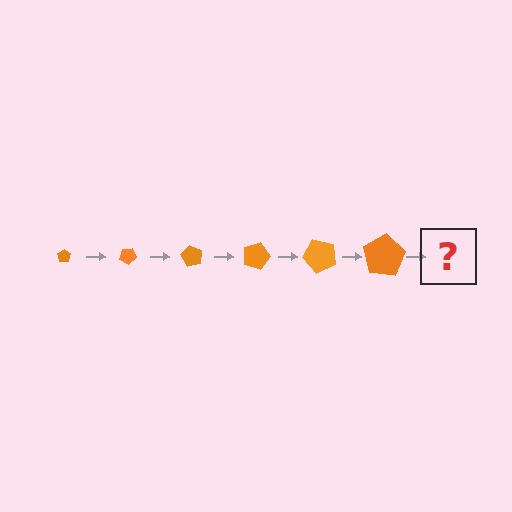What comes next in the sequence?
The next element should be a pentagon, larger than the previous one and rotated 180 degrees from the start.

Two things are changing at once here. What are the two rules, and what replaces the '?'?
The two rules are that the pentagon grows larger each step and it rotates 30 degrees each step. The '?' should be a pentagon, larger than the previous one and rotated 180 degrees from the start.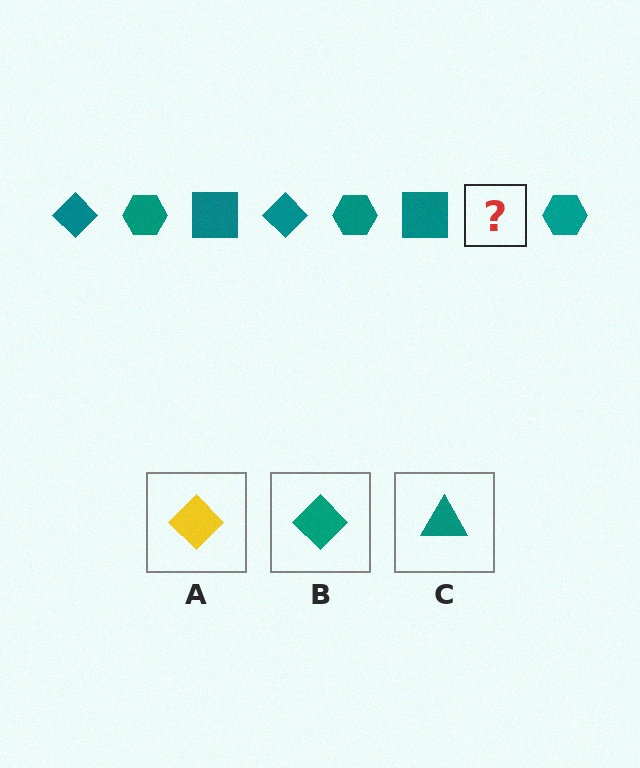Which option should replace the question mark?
Option B.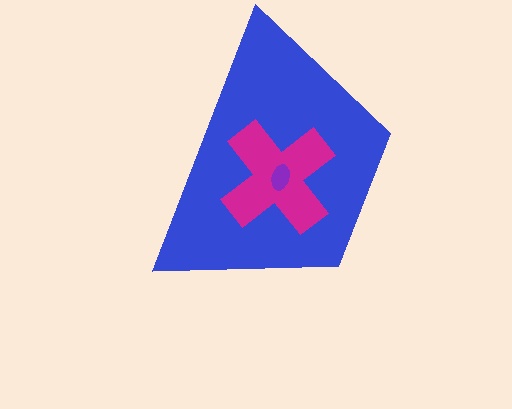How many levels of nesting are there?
3.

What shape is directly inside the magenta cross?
The purple ellipse.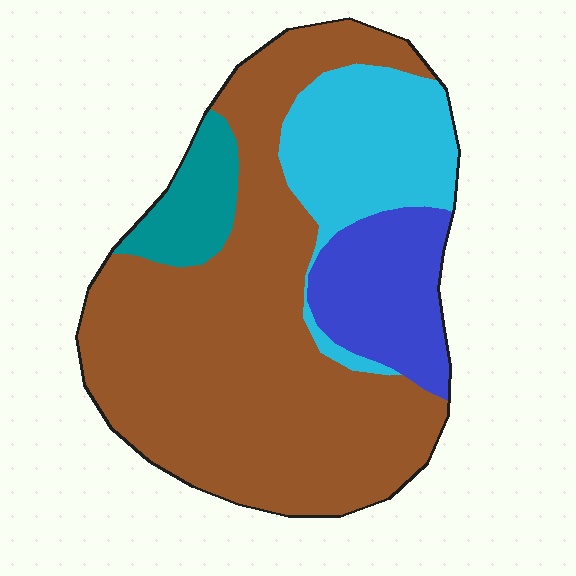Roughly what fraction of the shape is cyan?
Cyan takes up between a sixth and a third of the shape.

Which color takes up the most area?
Brown, at roughly 60%.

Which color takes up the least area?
Teal, at roughly 10%.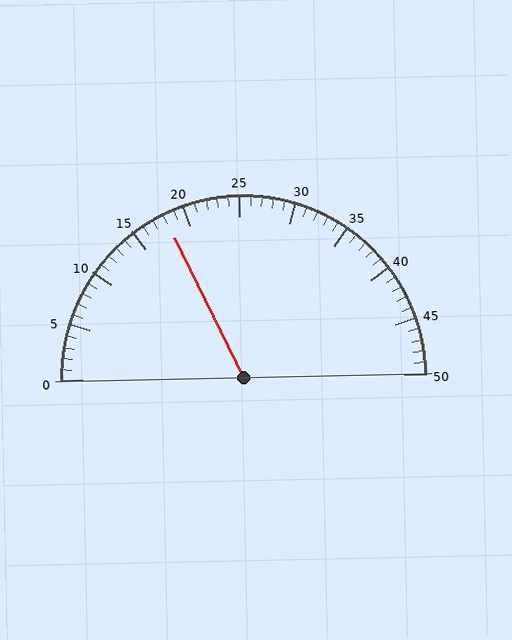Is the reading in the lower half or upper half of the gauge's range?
The reading is in the lower half of the range (0 to 50).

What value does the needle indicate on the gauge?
The needle indicates approximately 18.